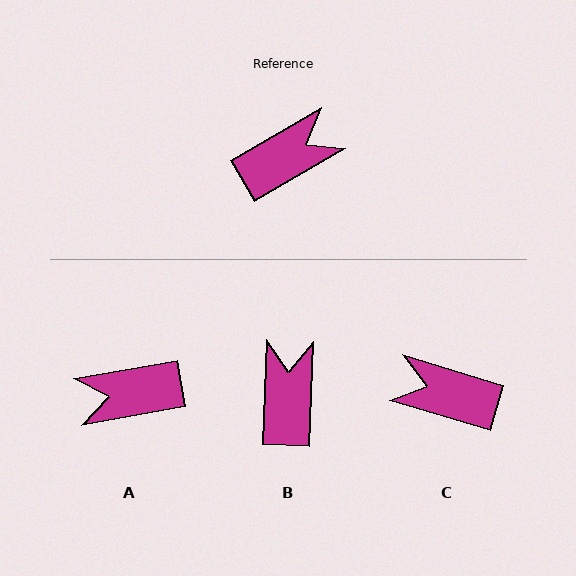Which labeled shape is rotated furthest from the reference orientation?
A, about 160 degrees away.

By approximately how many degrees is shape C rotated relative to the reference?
Approximately 133 degrees counter-clockwise.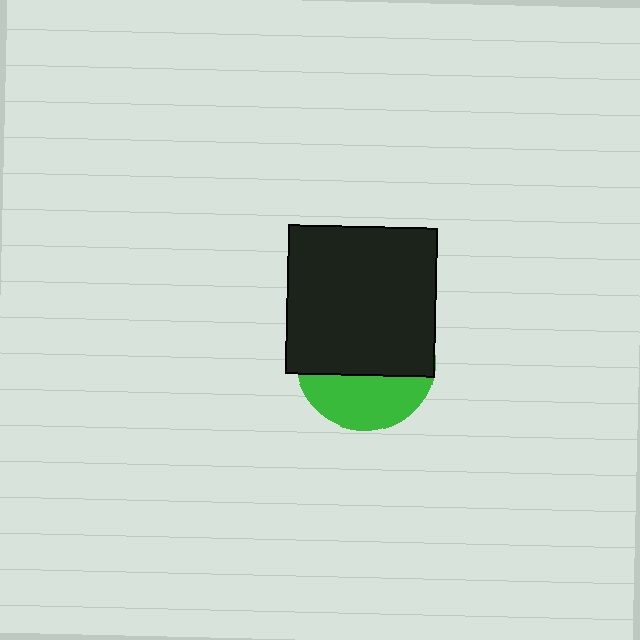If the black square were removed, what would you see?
You would see the complete green circle.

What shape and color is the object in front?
The object in front is a black square.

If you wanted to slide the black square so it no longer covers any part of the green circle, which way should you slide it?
Slide it up — that is the most direct way to separate the two shapes.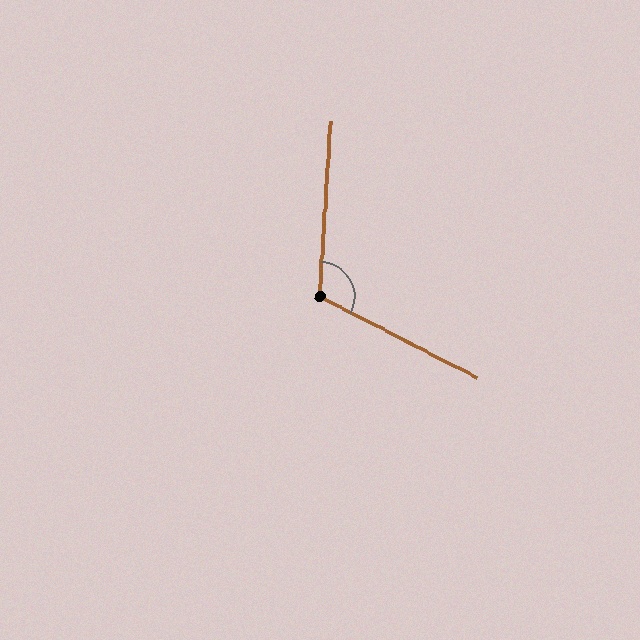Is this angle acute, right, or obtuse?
It is obtuse.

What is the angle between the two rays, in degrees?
Approximately 113 degrees.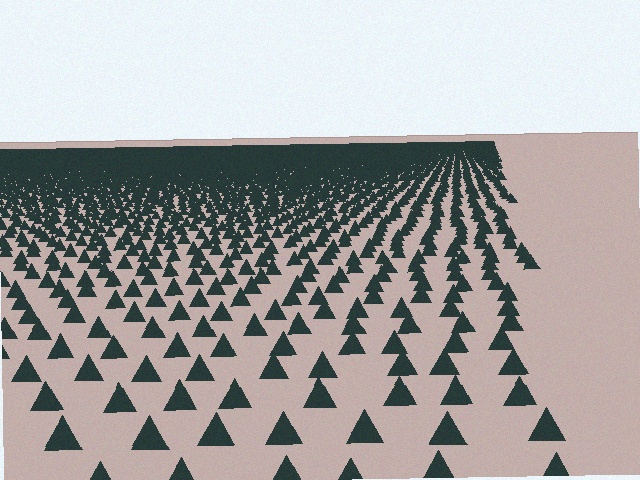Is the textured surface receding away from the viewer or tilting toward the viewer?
The surface is receding away from the viewer. Texture elements get smaller and denser toward the top.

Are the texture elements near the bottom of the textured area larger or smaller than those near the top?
Larger. Near the bottom, elements are closer to the viewer and appear at a bigger on-screen size.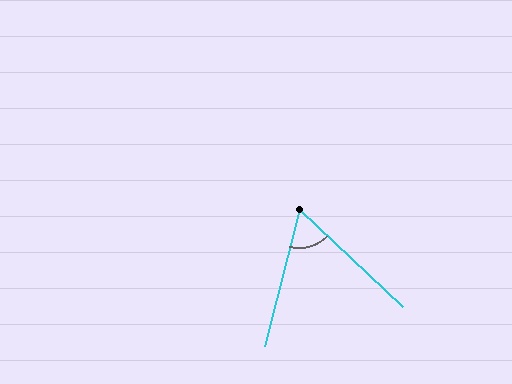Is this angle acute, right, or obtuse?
It is acute.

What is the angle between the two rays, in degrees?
Approximately 61 degrees.